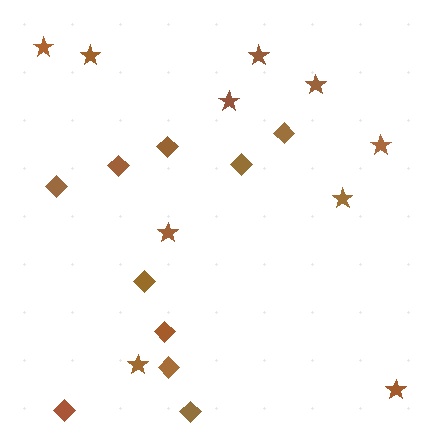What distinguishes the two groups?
There are 2 groups: one group of stars (10) and one group of diamonds (10).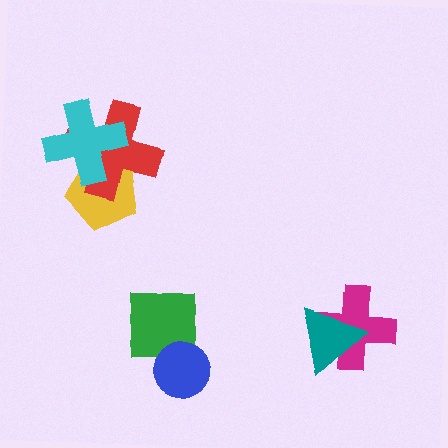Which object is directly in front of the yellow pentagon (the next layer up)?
The red cross is directly in front of the yellow pentagon.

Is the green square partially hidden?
Yes, it is partially covered by another shape.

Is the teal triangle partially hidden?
No, no other shape covers it.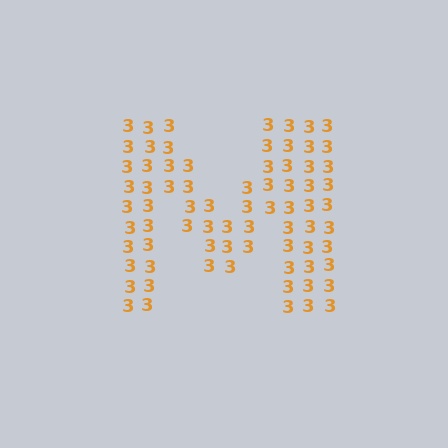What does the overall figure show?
The overall figure shows the letter M.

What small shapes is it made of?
It is made of small digit 3's.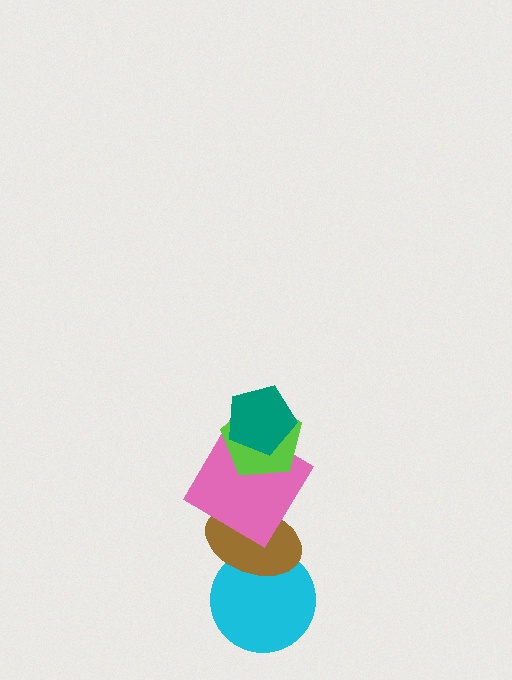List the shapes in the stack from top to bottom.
From top to bottom: the teal pentagon, the lime pentagon, the pink diamond, the brown ellipse, the cyan circle.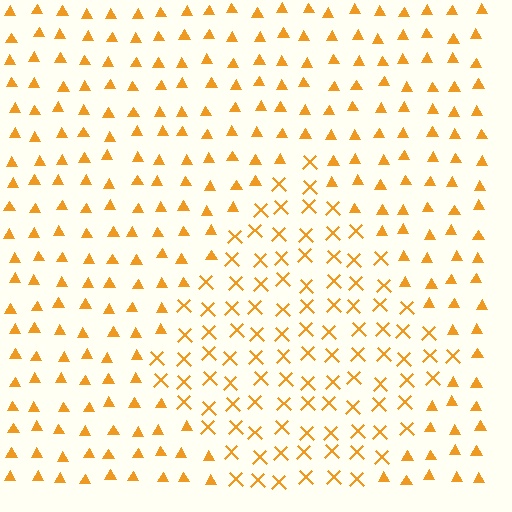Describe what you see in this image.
The image is filled with small orange elements arranged in a uniform grid. A diamond-shaped region contains X marks, while the surrounding area contains triangles. The boundary is defined purely by the change in element shape.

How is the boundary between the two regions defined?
The boundary is defined by a change in element shape: X marks inside vs. triangles outside. All elements share the same color and spacing.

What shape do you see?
I see a diamond.